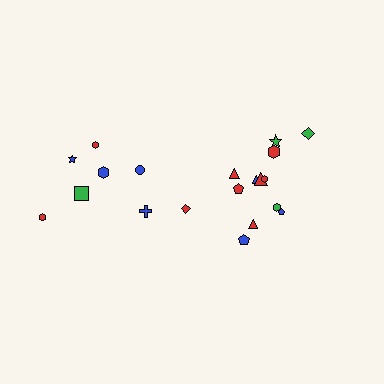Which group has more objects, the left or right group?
The right group.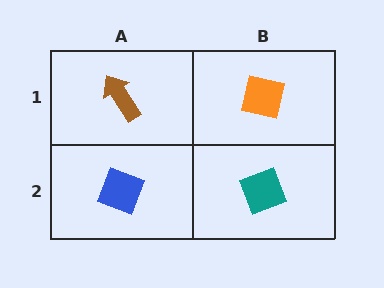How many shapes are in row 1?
2 shapes.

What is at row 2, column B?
A teal diamond.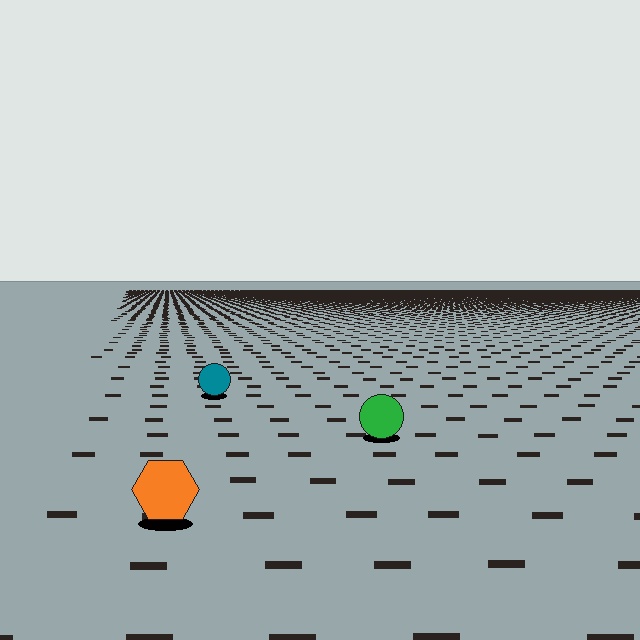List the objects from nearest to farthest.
From nearest to farthest: the orange hexagon, the green circle, the teal circle.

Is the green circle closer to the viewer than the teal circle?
Yes. The green circle is closer — you can tell from the texture gradient: the ground texture is coarser near it.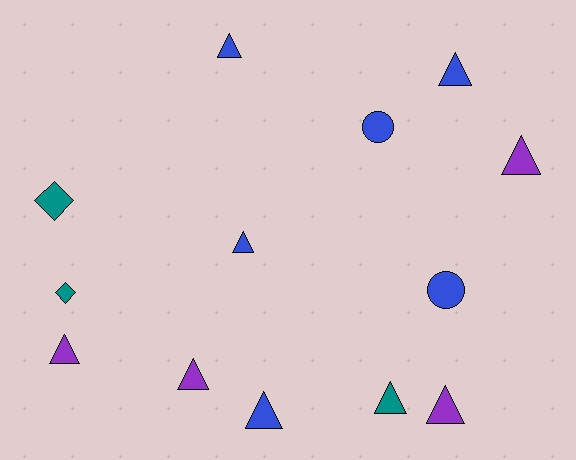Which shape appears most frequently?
Triangle, with 9 objects.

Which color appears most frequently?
Blue, with 6 objects.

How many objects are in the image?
There are 13 objects.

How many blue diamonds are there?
There are no blue diamonds.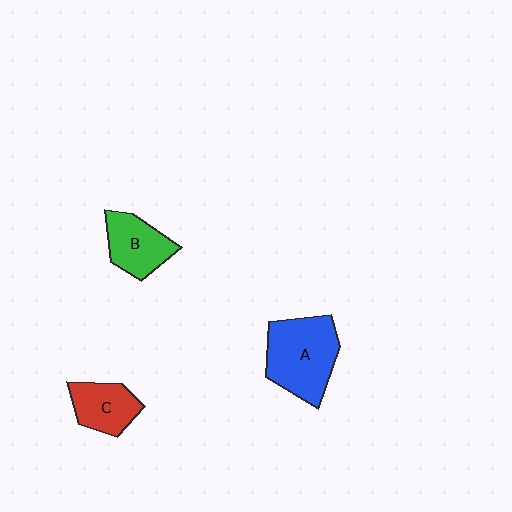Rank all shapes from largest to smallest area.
From largest to smallest: A (blue), B (green), C (red).